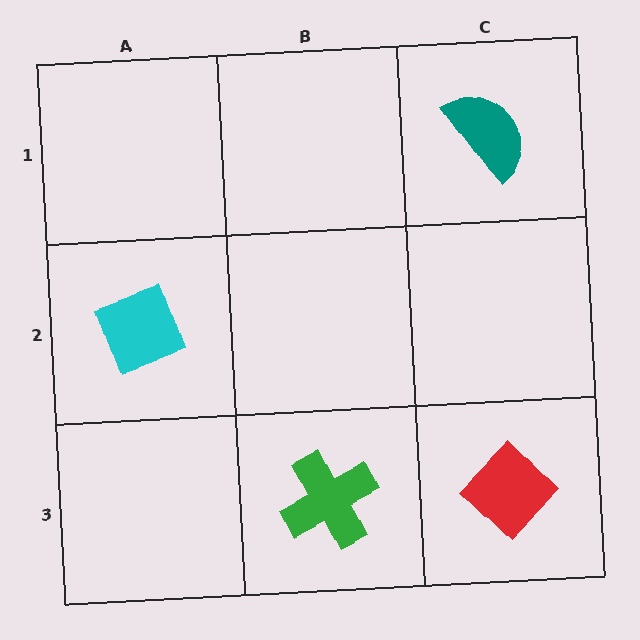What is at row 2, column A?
A cyan diamond.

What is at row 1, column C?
A teal semicircle.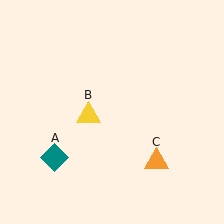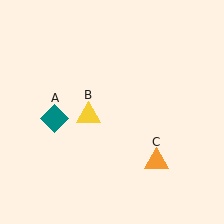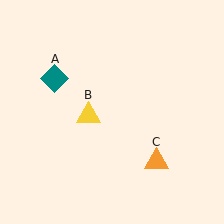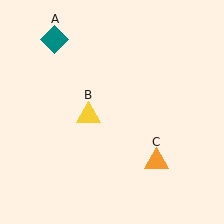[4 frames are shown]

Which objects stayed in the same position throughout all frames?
Yellow triangle (object B) and orange triangle (object C) remained stationary.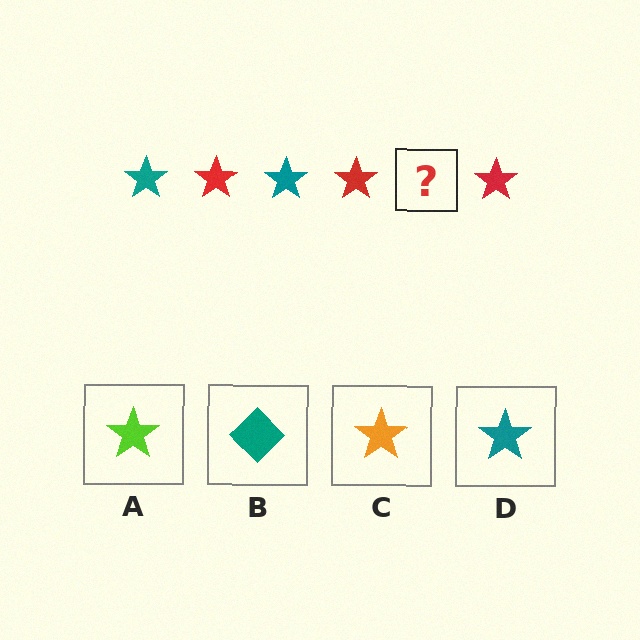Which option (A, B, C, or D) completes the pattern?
D.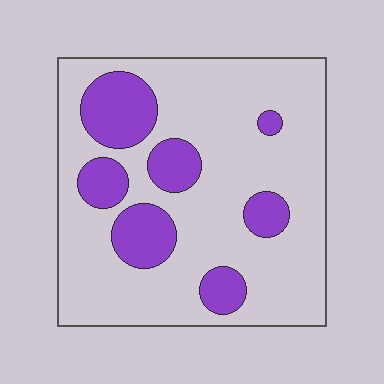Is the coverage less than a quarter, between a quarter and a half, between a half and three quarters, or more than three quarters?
Less than a quarter.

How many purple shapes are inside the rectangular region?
7.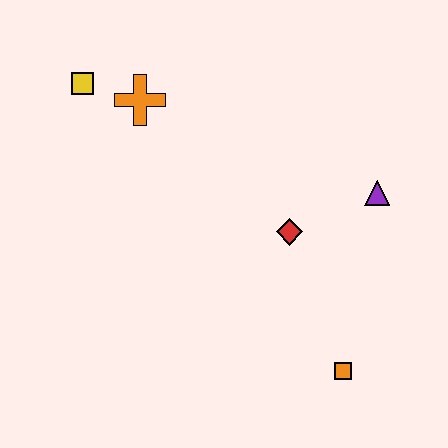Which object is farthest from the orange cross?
The orange square is farthest from the orange cross.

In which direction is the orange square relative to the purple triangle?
The orange square is below the purple triangle.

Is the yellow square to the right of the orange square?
No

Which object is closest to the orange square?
The red diamond is closest to the orange square.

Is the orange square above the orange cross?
No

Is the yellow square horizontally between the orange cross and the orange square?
No